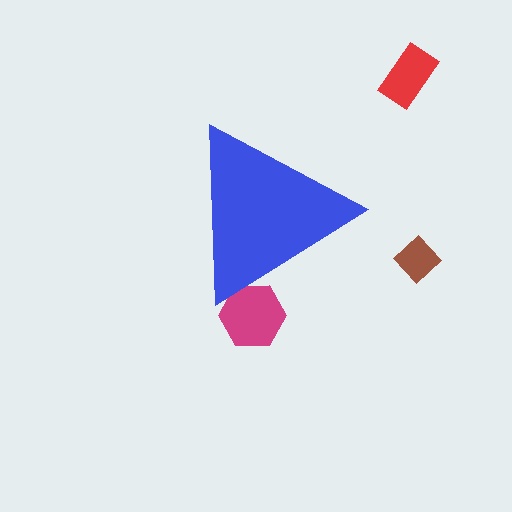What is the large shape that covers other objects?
A blue triangle.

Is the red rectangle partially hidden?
No, the red rectangle is fully visible.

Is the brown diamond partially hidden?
No, the brown diamond is fully visible.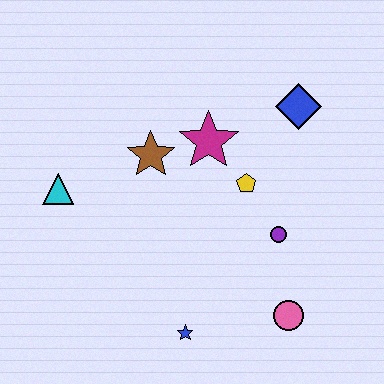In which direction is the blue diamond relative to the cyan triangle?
The blue diamond is to the right of the cyan triangle.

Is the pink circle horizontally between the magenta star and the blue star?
No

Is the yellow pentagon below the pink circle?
No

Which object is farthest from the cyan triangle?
The pink circle is farthest from the cyan triangle.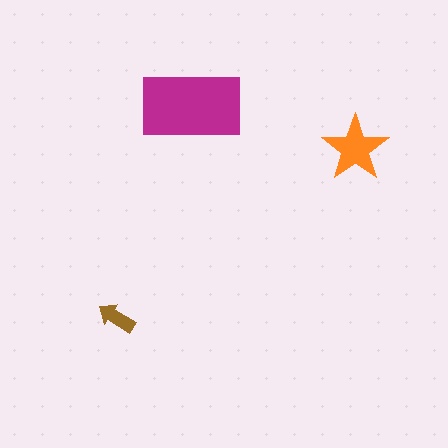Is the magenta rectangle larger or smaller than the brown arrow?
Larger.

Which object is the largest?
The magenta rectangle.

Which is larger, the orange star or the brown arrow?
The orange star.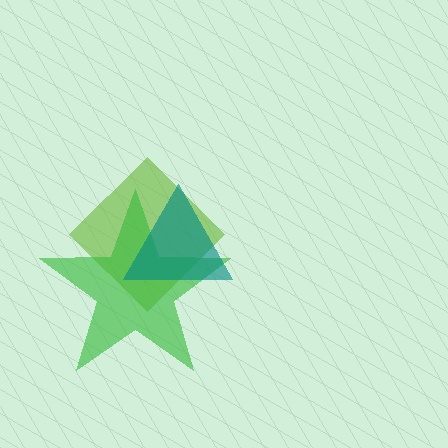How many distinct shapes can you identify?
There are 3 distinct shapes: a lime diamond, a green star, a teal triangle.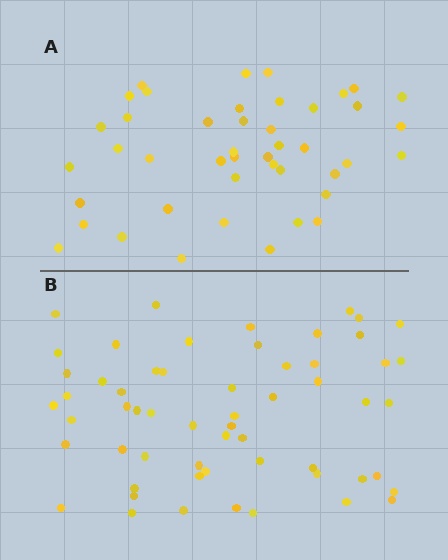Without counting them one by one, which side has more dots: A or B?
Region B (the bottom region) has more dots.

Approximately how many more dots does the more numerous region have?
Region B has approximately 15 more dots than region A.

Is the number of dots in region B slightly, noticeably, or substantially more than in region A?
Region B has noticeably more, but not dramatically so. The ratio is roughly 1.3 to 1.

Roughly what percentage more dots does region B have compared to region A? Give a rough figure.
About 30% more.